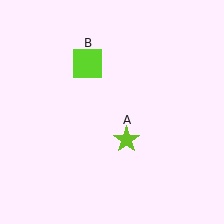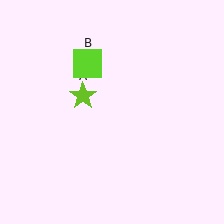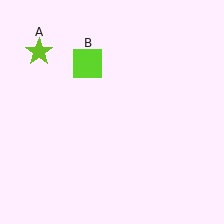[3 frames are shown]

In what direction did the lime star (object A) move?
The lime star (object A) moved up and to the left.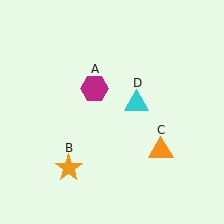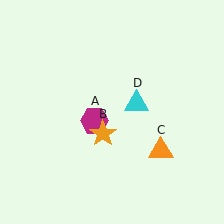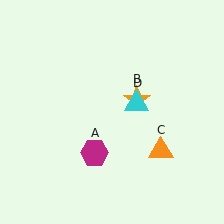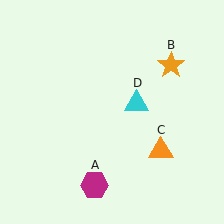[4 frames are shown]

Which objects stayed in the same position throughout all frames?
Orange triangle (object C) and cyan triangle (object D) remained stationary.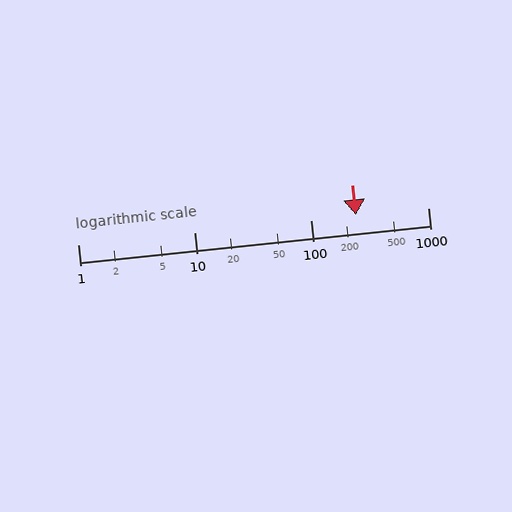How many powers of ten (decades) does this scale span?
The scale spans 3 decades, from 1 to 1000.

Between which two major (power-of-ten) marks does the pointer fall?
The pointer is between 100 and 1000.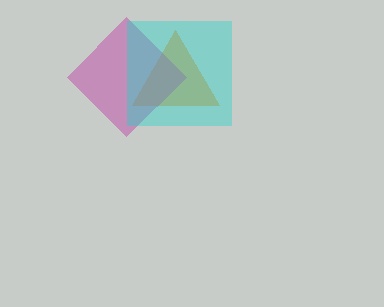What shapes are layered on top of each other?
The layered shapes are: an orange triangle, a magenta diamond, a cyan square.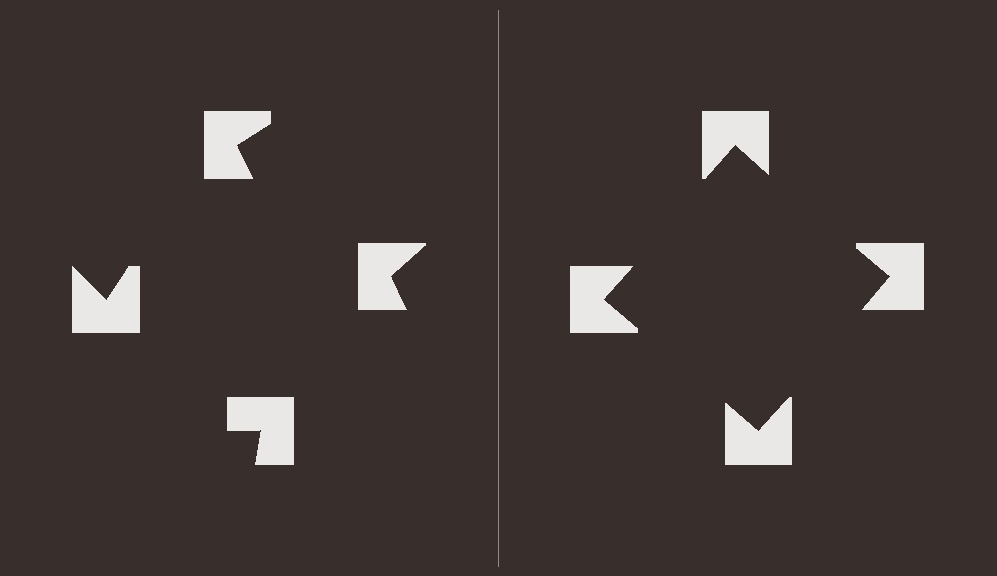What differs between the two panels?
The notched squares are positioned identically on both sides; only the wedge orientations differ. On the right they align to a square; on the left they are misaligned.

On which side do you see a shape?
An illusory square appears on the right side. On the left side the wedge cuts are rotated, so no coherent shape forms.